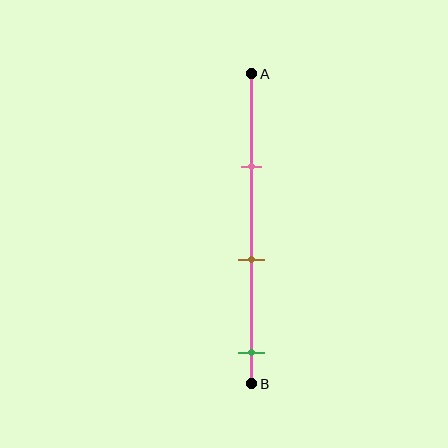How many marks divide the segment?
There are 3 marks dividing the segment.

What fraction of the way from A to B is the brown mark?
The brown mark is approximately 60% (0.6) of the way from A to B.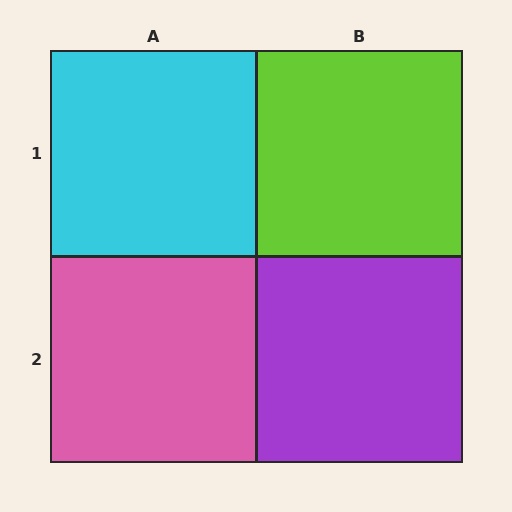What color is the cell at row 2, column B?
Purple.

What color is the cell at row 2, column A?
Pink.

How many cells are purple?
1 cell is purple.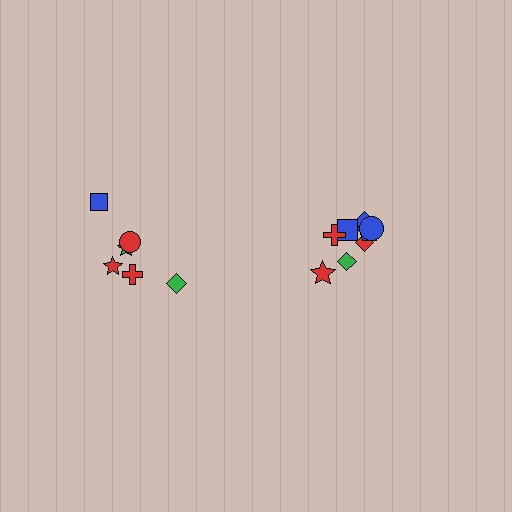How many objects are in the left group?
There are 6 objects.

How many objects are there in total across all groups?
There are 14 objects.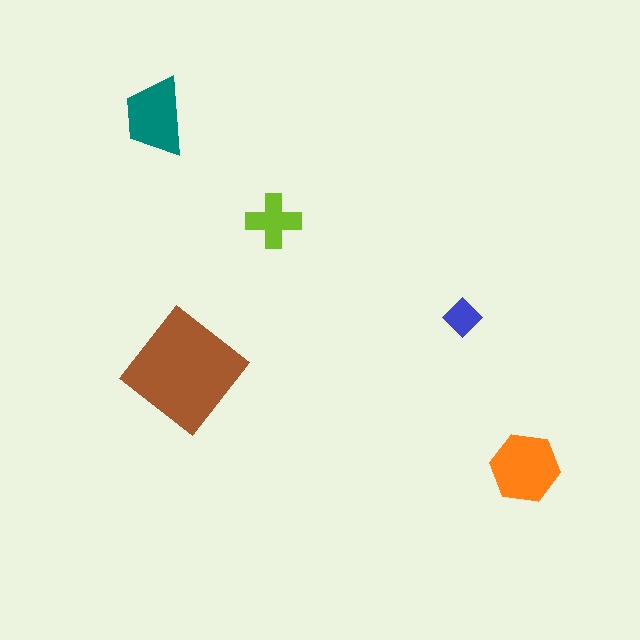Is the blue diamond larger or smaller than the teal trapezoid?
Smaller.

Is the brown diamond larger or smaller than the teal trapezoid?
Larger.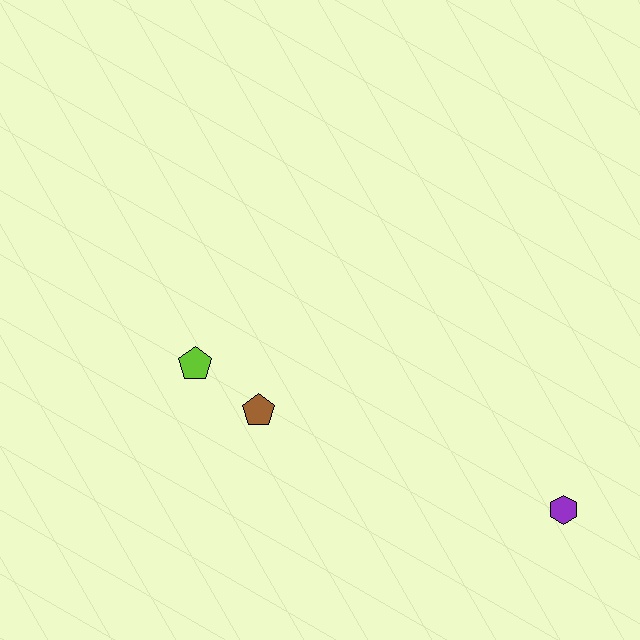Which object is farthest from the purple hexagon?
The lime pentagon is farthest from the purple hexagon.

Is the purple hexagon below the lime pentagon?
Yes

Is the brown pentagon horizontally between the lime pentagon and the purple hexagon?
Yes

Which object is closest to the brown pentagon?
The lime pentagon is closest to the brown pentagon.